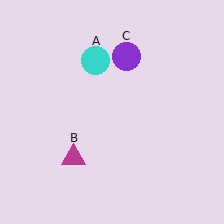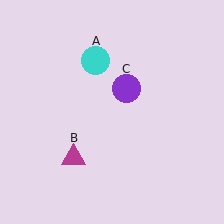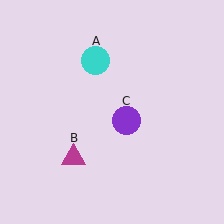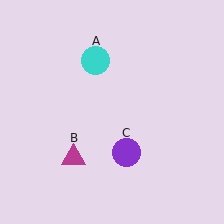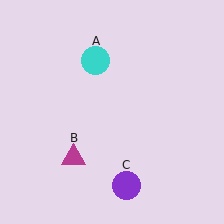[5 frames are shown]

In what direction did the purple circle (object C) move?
The purple circle (object C) moved down.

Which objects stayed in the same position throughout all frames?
Cyan circle (object A) and magenta triangle (object B) remained stationary.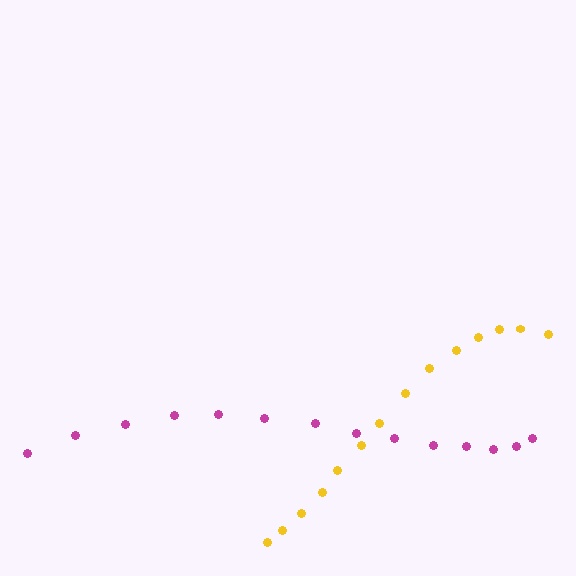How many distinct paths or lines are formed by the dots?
There are 2 distinct paths.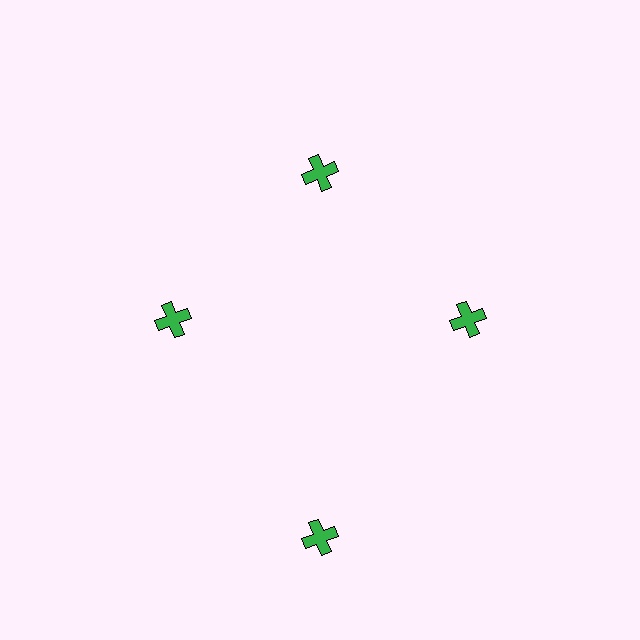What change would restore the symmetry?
The symmetry would be restored by moving it inward, back onto the ring so that all 4 crosses sit at equal angles and equal distance from the center.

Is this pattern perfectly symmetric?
No. The 4 green crosses are arranged in a ring, but one element near the 6 o'clock position is pushed outward from the center, breaking the 4-fold rotational symmetry.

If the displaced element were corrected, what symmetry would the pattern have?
It would have 4-fold rotational symmetry — the pattern would map onto itself every 90 degrees.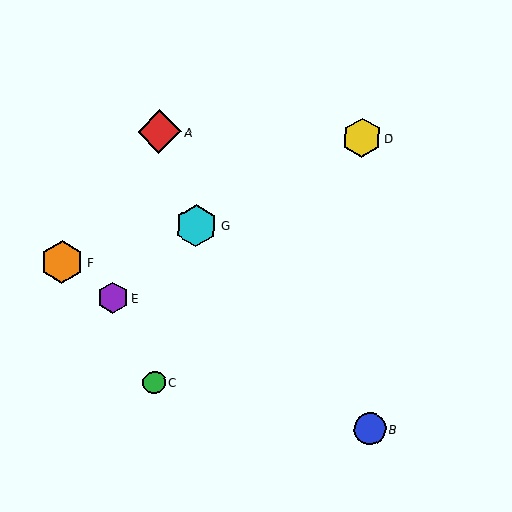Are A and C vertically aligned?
Yes, both are at x≈159.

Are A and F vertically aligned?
No, A is at x≈159 and F is at x≈62.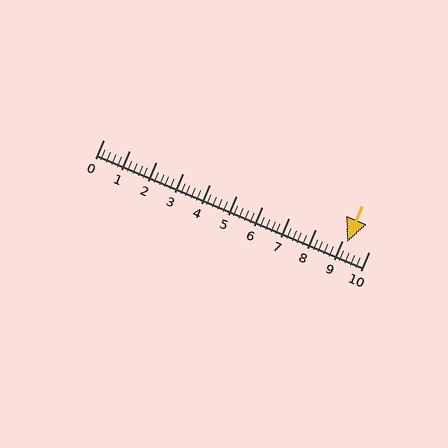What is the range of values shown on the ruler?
The ruler shows values from 0 to 10.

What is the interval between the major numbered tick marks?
The major tick marks are spaced 1 units apart.